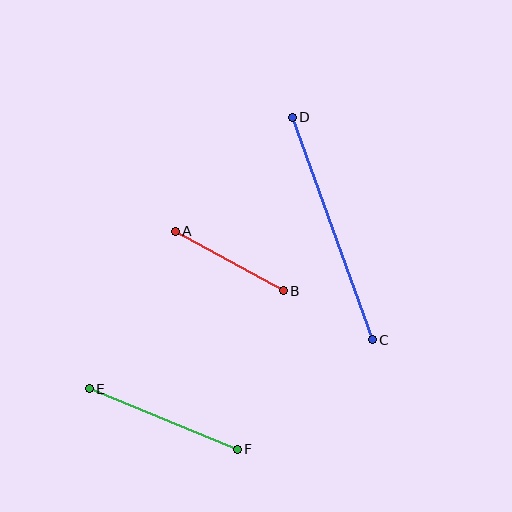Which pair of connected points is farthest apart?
Points C and D are farthest apart.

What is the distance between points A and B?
The distance is approximately 123 pixels.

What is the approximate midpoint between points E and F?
The midpoint is at approximately (163, 419) pixels.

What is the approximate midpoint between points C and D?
The midpoint is at approximately (332, 229) pixels.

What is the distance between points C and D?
The distance is approximately 236 pixels.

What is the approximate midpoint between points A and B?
The midpoint is at approximately (229, 261) pixels.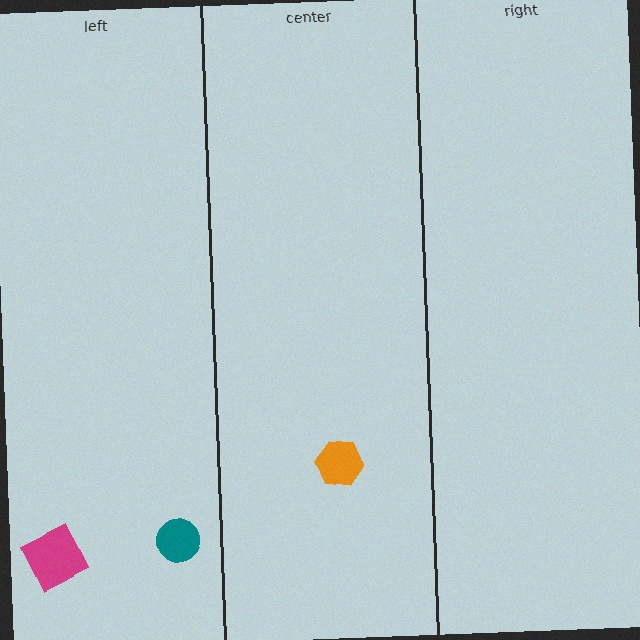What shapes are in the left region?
The teal circle, the magenta square.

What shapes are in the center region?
The orange hexagon.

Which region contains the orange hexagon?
The center region.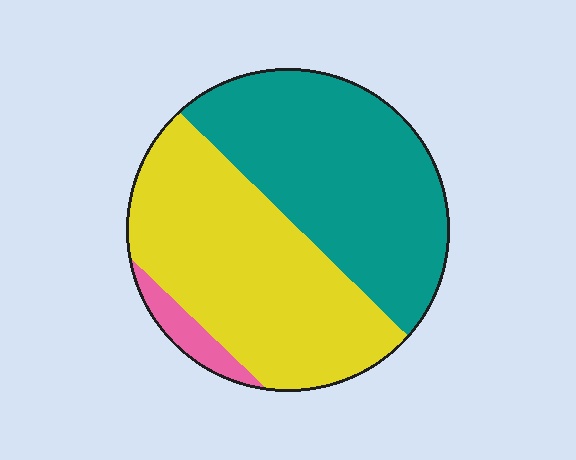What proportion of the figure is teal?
Teal covers roughly 45% of the figure.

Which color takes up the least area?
Pink, at roughly 5%.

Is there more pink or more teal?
Teal.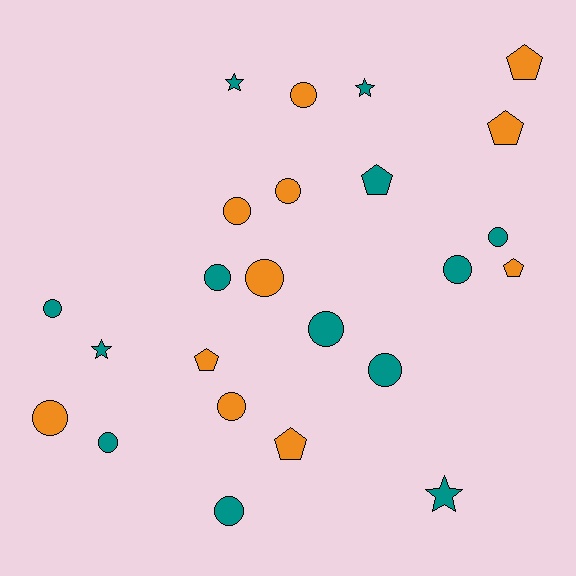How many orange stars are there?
There are no orange stars.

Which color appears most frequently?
Teal, with 13 objects.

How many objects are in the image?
There are 24 objects.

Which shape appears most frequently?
Circle, with 14 objects.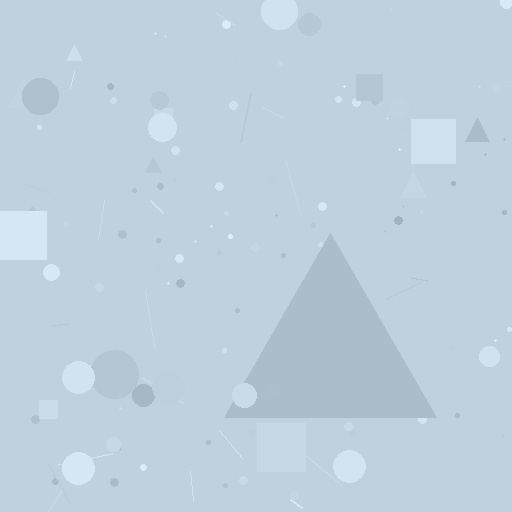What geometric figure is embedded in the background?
A triangle is embedded in the background.